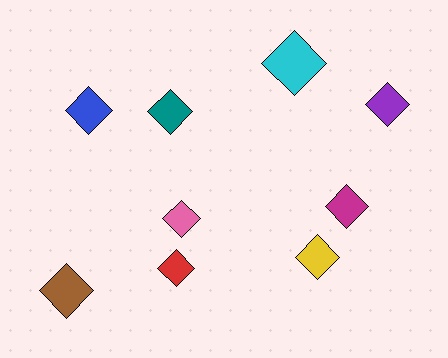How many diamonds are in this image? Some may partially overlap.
There are 9 diamonds.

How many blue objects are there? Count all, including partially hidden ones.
There is 1 blue object.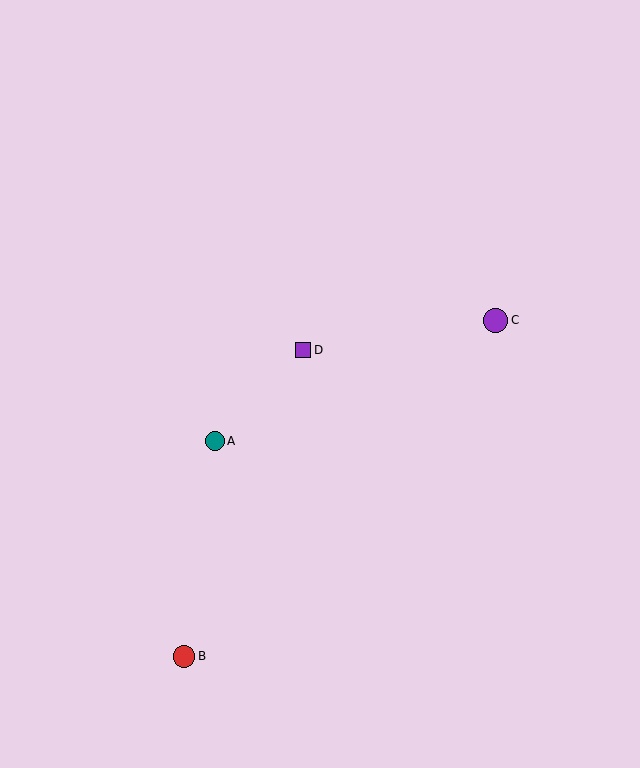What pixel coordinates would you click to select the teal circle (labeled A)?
Click at (215, 441) to select the teal circle A.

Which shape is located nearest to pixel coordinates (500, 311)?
The purple circle (labeled C) at (496, 320) is nearest to that location.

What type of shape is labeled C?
Shape C is a purple circle.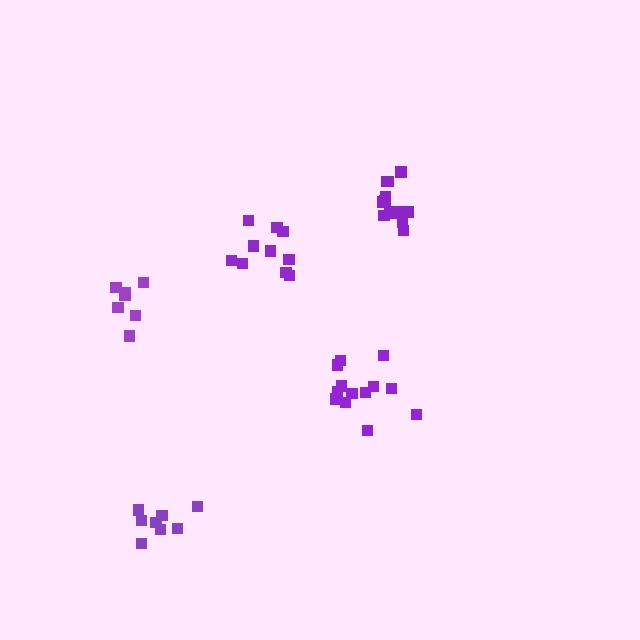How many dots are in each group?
Group 1: 7 dots, Group 2: 13 dots, Group 3: 13 dots, Group 4: 10 dots, Group 5: 8 dots (51 total).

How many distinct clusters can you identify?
There are 5 distinct clusters.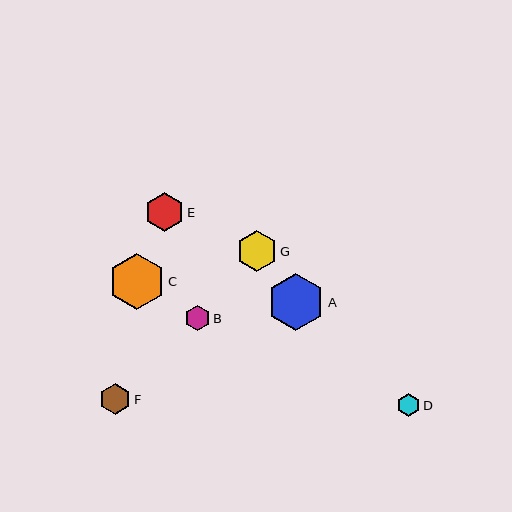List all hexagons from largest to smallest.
From largest to smallest: A, C, G, E, F, B, D.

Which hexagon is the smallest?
Hexagon D is the smallest with a size of approximately 23 pixels.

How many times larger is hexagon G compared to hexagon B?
Hexagon G is approximately 1.6 times the size of hexagon B.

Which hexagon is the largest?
Hexagon A is the largest with a size of approximately 57 pixels.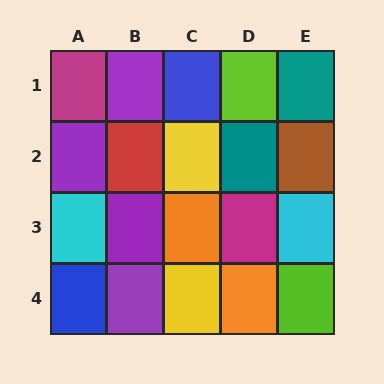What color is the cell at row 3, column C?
Orange.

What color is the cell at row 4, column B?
Purple.